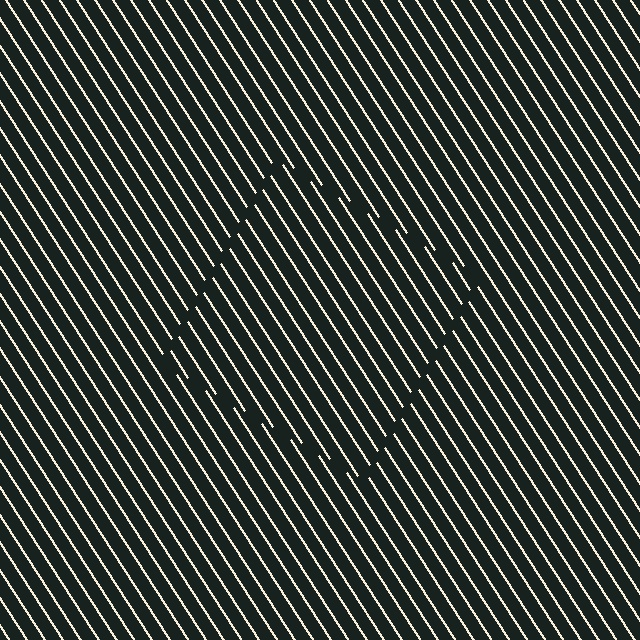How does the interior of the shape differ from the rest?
The interior of the shape contains the same grating, shifted by half a period — the contour is defined by the phase discontinuity where line-ends from the inner and outer gratings abut.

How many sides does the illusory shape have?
4 sides — the line-ends trace a square.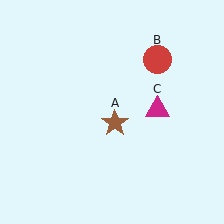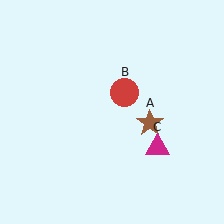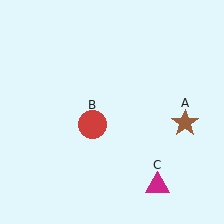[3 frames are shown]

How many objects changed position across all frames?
3 objects changed position: brown star (object A), red circle (object B), magenta triangle (object C).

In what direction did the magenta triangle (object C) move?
The magenta triangle (object C) moved down.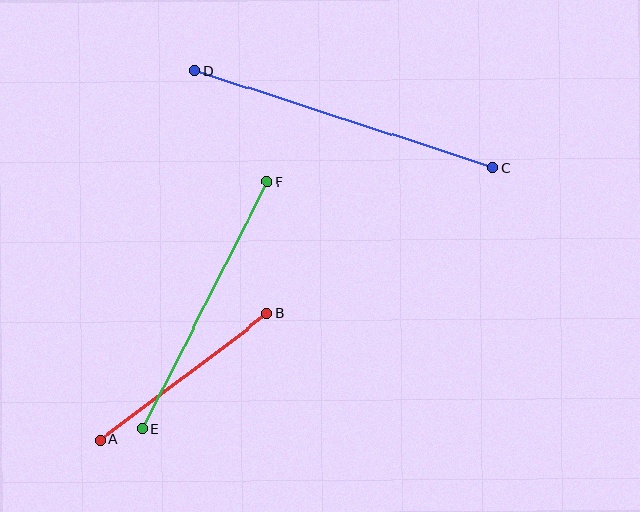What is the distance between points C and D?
The distance is approximately 314 pixels.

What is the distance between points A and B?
The distance is approximately 209 pixels.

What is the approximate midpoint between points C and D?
The midpoint is at approximately (344, 119) pixels.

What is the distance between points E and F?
The distance is approximately 276 pixels.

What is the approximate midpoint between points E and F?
The midpoint is at approximately (205, 305) pixels.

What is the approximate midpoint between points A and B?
The midpoint is at approximately (184, 377) pixels.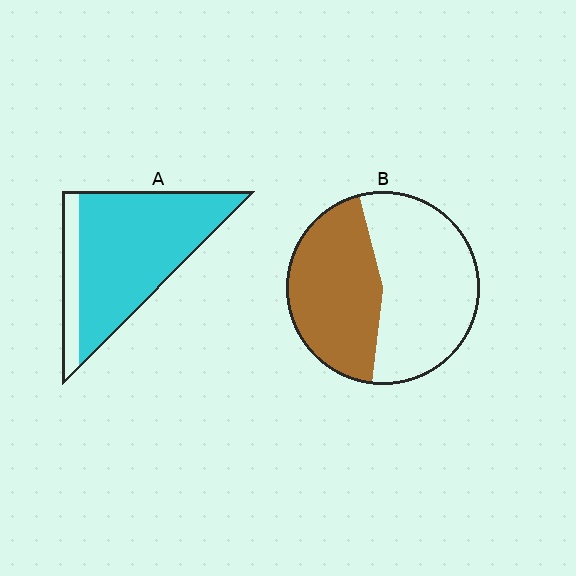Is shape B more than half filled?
No.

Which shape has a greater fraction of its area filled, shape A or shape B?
Shape A.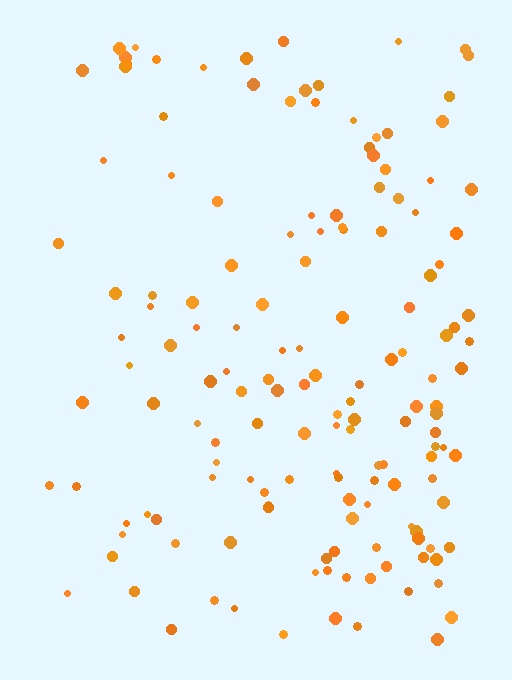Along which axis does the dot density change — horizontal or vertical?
Horizontal.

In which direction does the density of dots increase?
From left to right, with the right side densest.